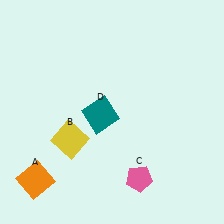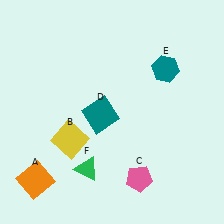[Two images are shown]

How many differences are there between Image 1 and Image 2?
There are 2 differences between the two images.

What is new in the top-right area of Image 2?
A teal hexagon (E) was added in the top-right area of Image 2.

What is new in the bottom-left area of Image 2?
A green triangle (F) was added in the bottom-left area of Image 2.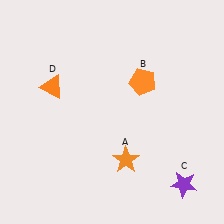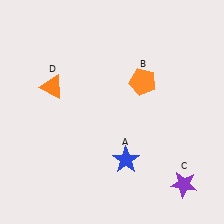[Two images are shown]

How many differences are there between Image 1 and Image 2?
There is 1 difference between the two images.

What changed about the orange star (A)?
In Image 1, A is orange. In Image 2, it changed to blue.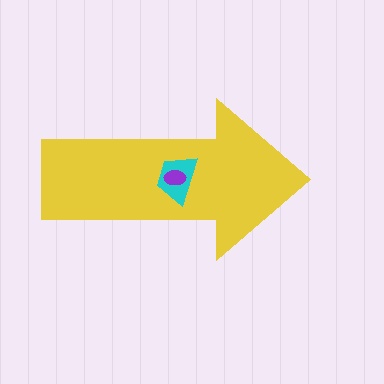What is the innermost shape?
The purple ellipse.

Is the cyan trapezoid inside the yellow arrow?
Yes.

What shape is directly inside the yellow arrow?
The cyan trapezoid.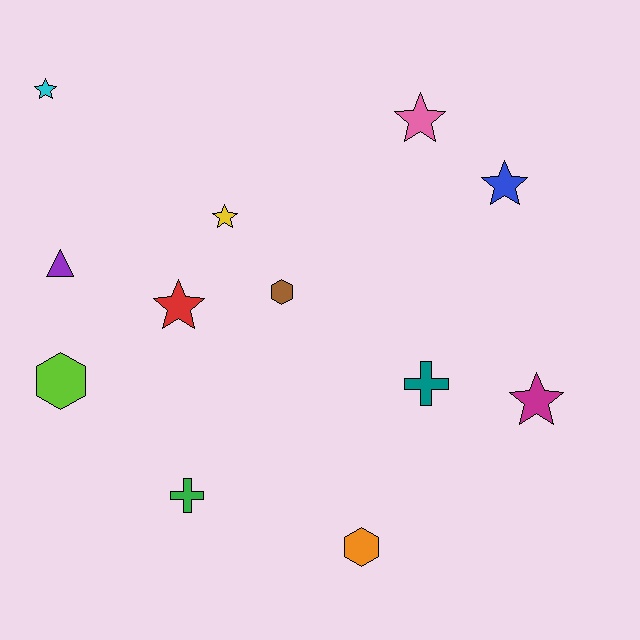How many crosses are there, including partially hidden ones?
There are 2 crosses.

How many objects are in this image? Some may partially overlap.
There are 12 objects.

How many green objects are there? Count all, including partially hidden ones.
There is 1 green object.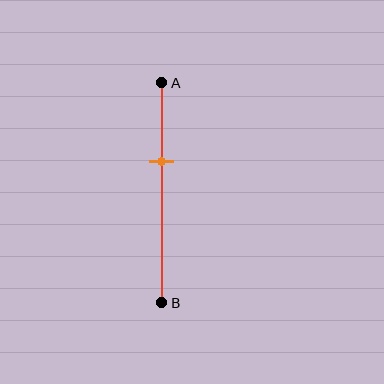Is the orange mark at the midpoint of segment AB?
No, the mark is at about 35% from A, not at the 50% midpoint.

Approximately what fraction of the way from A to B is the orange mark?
The orange mark is approximately 35% of the way from A to B.